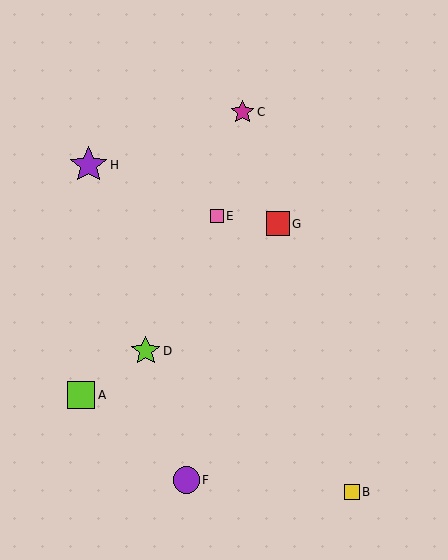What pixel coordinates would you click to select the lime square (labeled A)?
Click at (81, 395) to select the lime square A.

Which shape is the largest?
The purple star (labeled H) is the largest.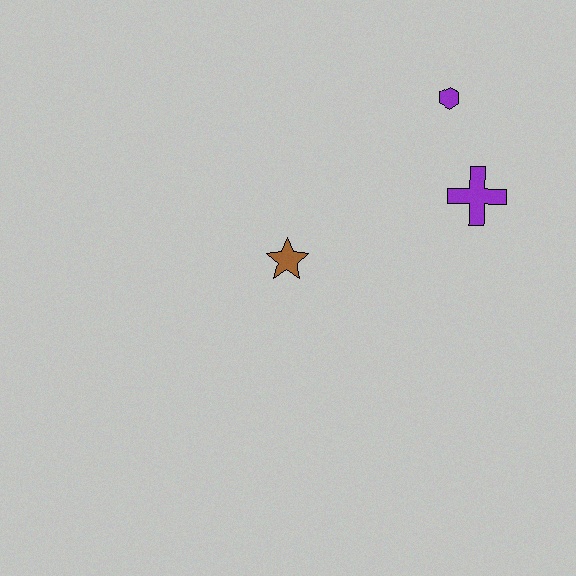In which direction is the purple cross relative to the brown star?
The purple cross is to the right of the brown star.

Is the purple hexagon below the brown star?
No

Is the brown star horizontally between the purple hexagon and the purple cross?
No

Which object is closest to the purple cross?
The purple hexagon is closest to the purple cross.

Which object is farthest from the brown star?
The purple hexagon is farthest from the brown star.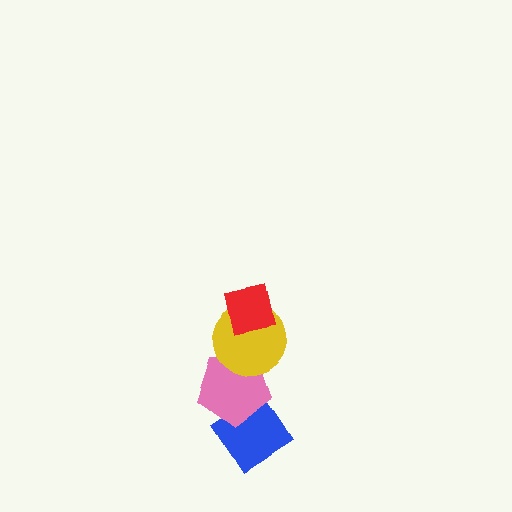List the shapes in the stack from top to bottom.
From top to bottom: the red square, the yellow circle, the pink pentagon, the blue diamond.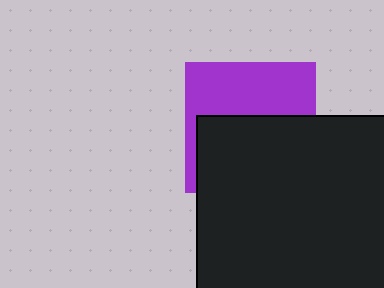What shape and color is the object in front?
The object in front is a black square.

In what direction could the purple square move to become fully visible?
The purple square could move up. That would shift it out from behind the black square entirely.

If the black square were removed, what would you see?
You would see the complete purple square.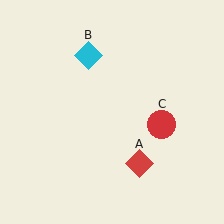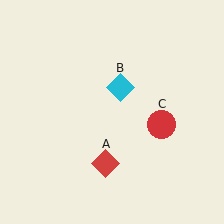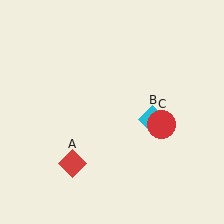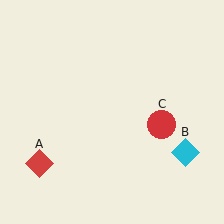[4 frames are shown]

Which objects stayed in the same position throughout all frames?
Red circle (object C) remained stationary.